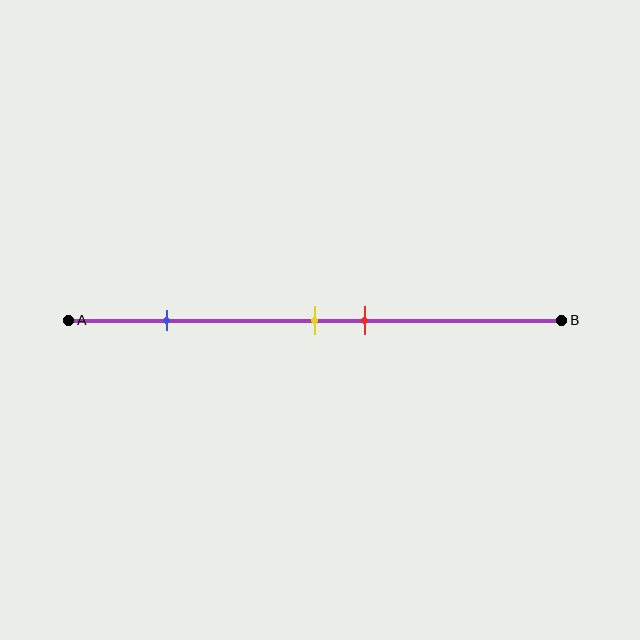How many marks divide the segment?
There are 3 marks dividing the segment.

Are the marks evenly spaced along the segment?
No, the marks are not evenly spaced.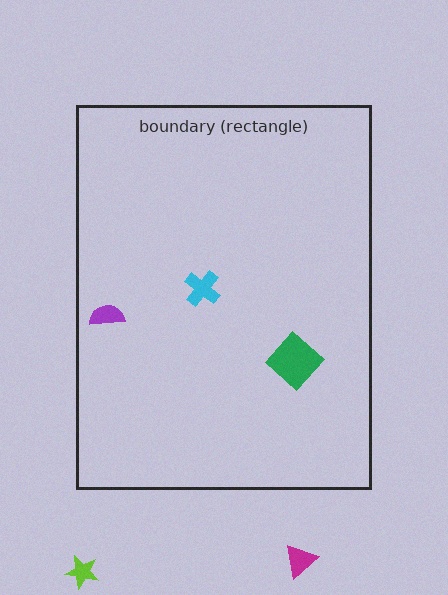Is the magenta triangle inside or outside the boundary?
Outside.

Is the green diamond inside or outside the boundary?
Inside.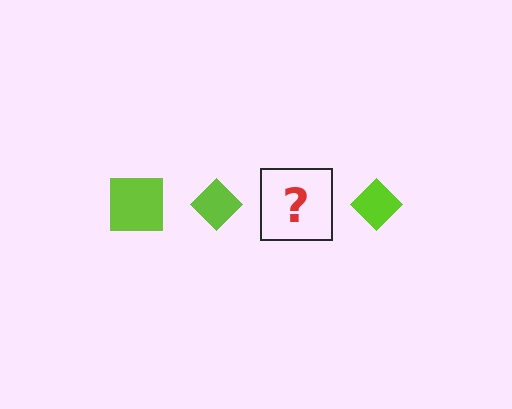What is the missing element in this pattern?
The missing element is a lime square.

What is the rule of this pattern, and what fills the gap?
The rule is that the pattern cycles through square, diamond shapes in lime. The gap should be filled with a lime square.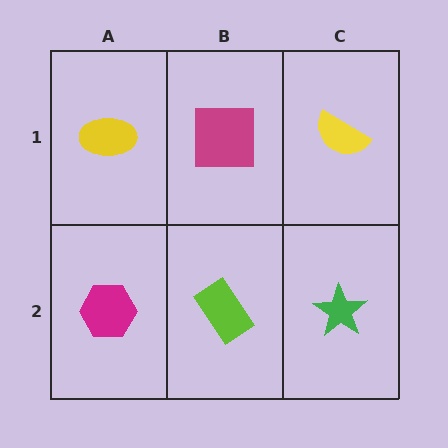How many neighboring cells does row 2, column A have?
2.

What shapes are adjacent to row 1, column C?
A green star (row 2, column C), a magenta square (row 1, column B).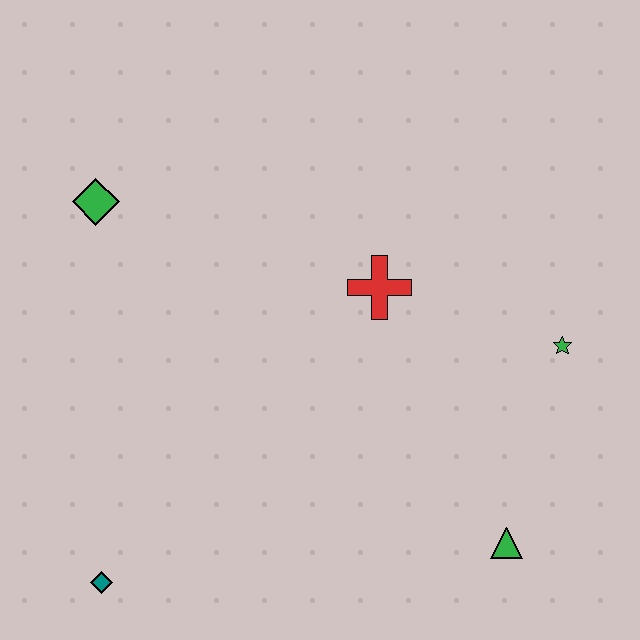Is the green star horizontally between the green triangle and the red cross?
No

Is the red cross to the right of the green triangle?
No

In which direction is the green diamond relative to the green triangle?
The green diamond is to the left of the green triangle.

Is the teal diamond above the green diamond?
No